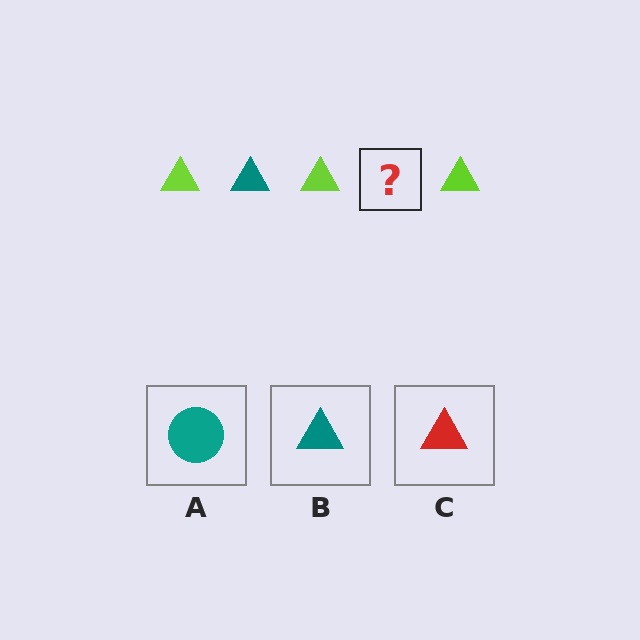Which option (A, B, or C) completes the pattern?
B.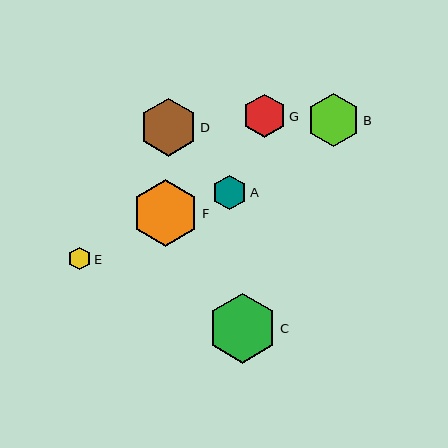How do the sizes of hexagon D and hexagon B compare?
Hexagon D and hexagon B are approximately the same size.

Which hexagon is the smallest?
Hexagon E is the smallest with a size of approximately 23 pixels.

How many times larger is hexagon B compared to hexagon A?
Hexagon B is approximately 1.6 times the size of hexagon A.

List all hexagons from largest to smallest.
From largest to smallest: C, F, D, B, G, A, E.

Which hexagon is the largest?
Hexagon C is the largest with a size of approximately 70 pixels.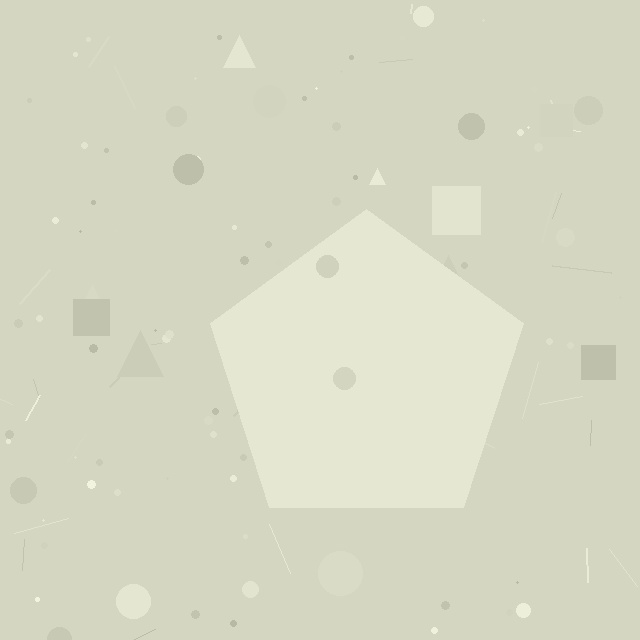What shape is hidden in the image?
A pentagon is hidden in the image.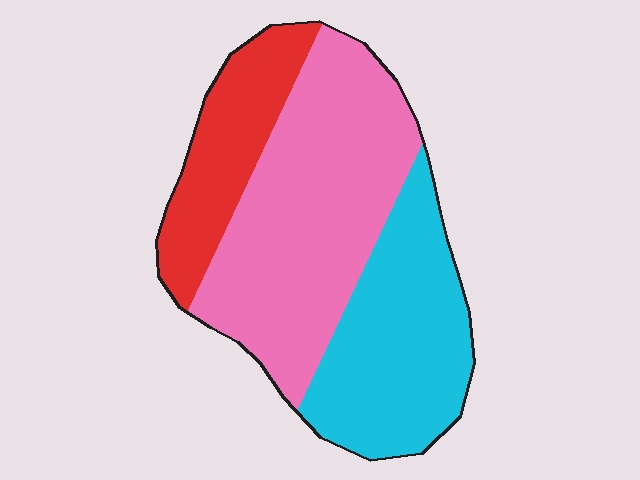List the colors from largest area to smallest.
From largest to smallest: pink, cyan, red.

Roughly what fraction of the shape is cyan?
Cyan takes up between a sixth and a third of the shape.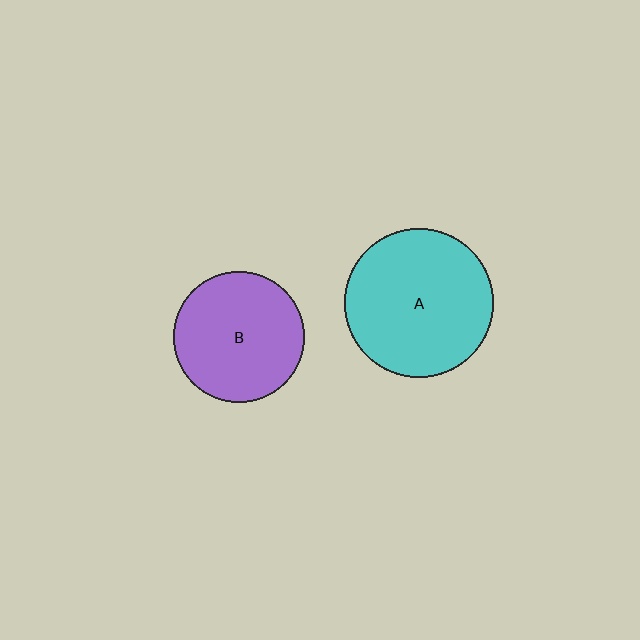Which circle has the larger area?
Circle A (cyan).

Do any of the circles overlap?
No, none of the circles overlap.